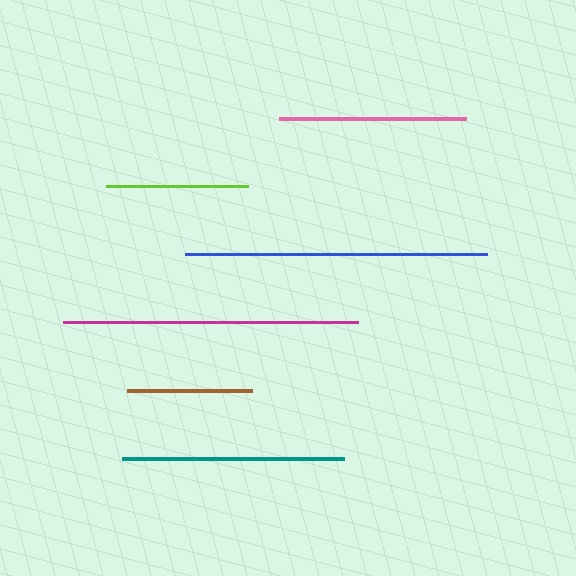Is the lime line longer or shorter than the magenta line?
The magenta line is longer than the lime line.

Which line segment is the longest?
The blue line is the longest at approximately 302 pixels.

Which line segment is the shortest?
The brown line is the shortest at approximately 125 pixels.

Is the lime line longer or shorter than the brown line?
The lime line is longer than the brown line.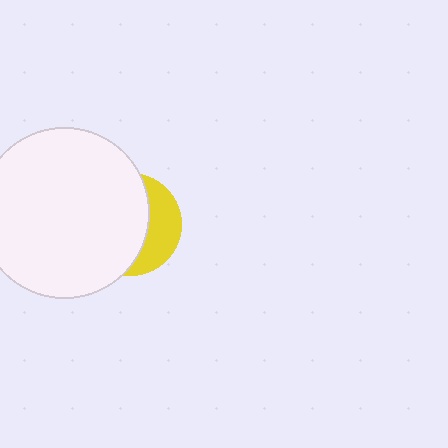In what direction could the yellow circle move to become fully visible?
The yellow circle could move right. That would shift it out from behind the white circle entirely.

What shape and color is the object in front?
The object in front is a white circle.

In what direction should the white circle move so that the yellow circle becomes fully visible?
The white circle should move left. That is the shortest direction to clear the overlap and leave the yellow circle fully visible.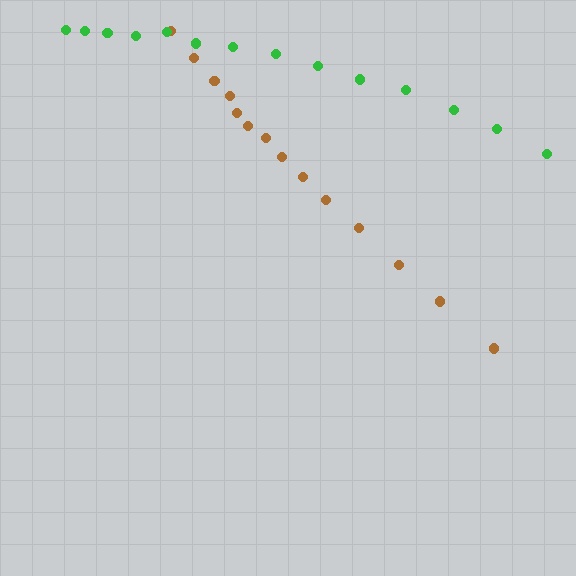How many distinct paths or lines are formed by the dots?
There are 2 distinct paths.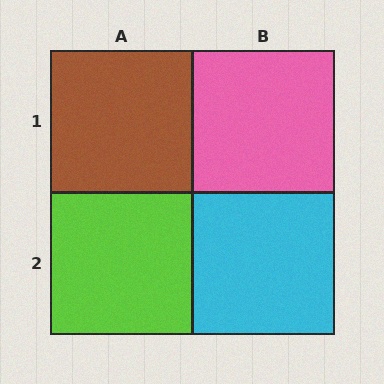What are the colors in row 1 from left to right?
Brown, pink.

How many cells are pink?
1 cell is pink.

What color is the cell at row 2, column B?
Cyan.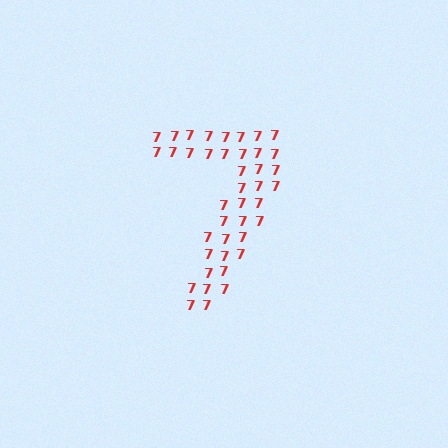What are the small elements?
The small elements are digit 7's.